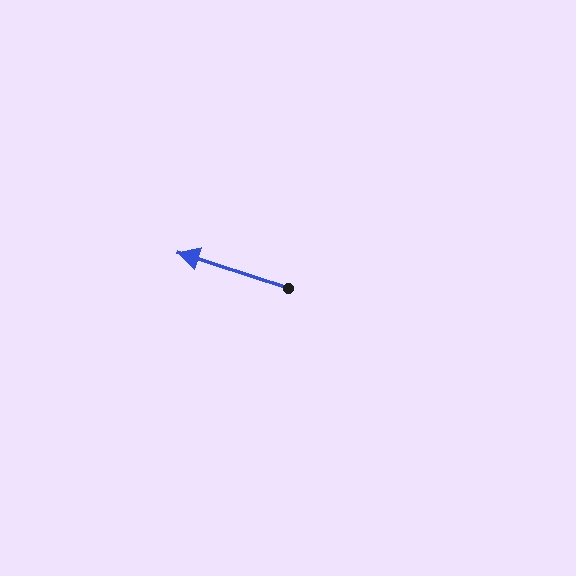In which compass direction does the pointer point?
West.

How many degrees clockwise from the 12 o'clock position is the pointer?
Approximately 288 degrees.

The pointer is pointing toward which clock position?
Roughly 10 o'clock.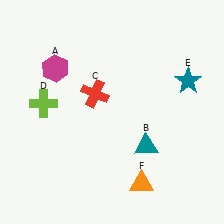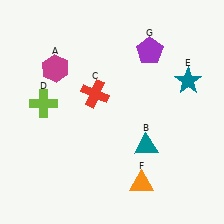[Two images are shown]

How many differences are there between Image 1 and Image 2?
There is 1 difference between the two images.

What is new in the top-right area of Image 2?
A purple pentagon (G) was added in the top-right area of Image 2.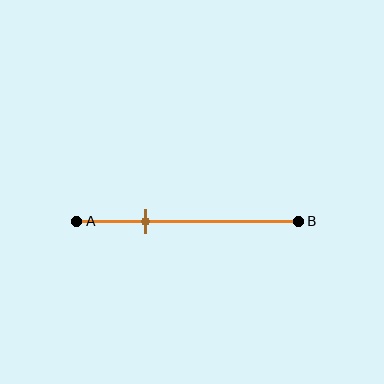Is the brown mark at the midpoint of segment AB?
No, the mark is at about 30% from A, not at the 50% midpoint.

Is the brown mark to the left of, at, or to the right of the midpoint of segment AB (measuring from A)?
The brown mark is to the left of the midpoint of segment AB.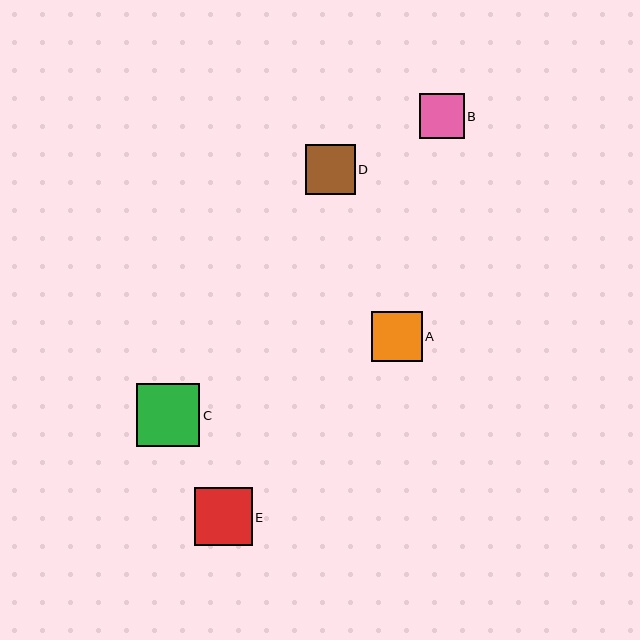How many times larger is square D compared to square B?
Square D is approximately 1.1 times the size of square B.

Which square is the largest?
Square C is the largest with a size of approximately 63 pixels.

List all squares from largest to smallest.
From largest to smallest: C, E, A, D, B.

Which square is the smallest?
Square B is the smallest with a size of approximately 45 pixels.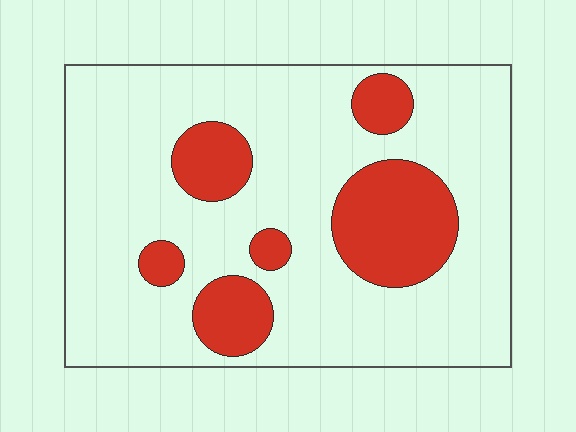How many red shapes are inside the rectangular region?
6.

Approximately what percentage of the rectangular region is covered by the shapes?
Approximately 20%.